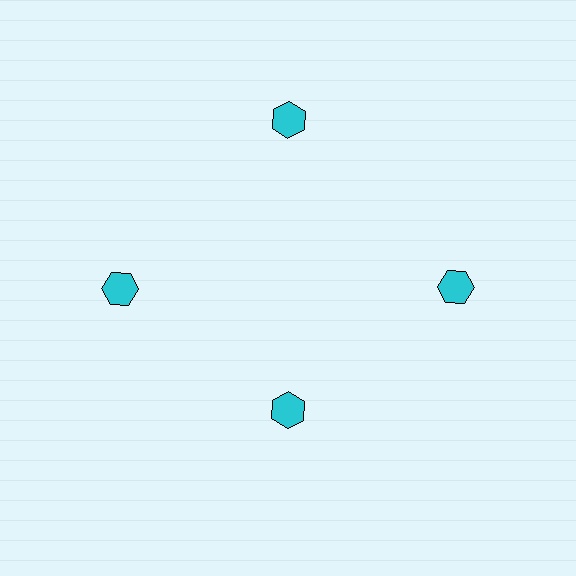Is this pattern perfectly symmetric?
No. The 4 cyan hexagons are arranged in a ring, but one element near the 6 o'clock position is pulled inward toward the center, breaking the 4-fold rotational symmetry.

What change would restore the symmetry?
The symmetry would be restored by moving it outward, back onto the ring so that all 4 hexagons sit at equal angles and equal distance from the center.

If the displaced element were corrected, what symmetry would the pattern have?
It would have 4-fold rotational symmetry — the pattern would map onto itself every 90 degrees.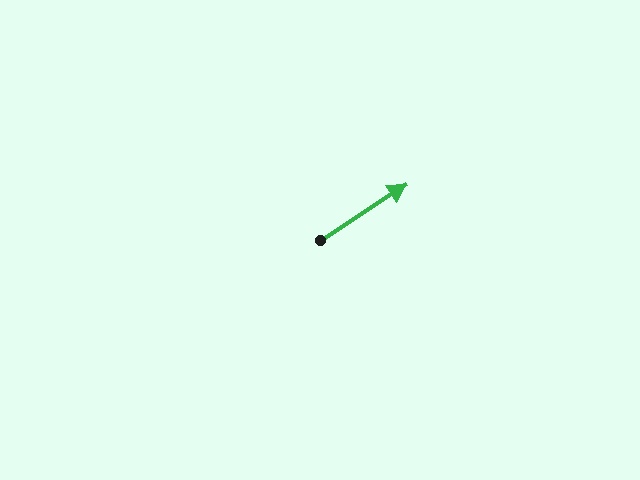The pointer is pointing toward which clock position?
Roughly 2 o'clock.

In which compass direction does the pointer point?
Northeast.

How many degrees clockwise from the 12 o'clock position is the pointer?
Approximately 57 degrees.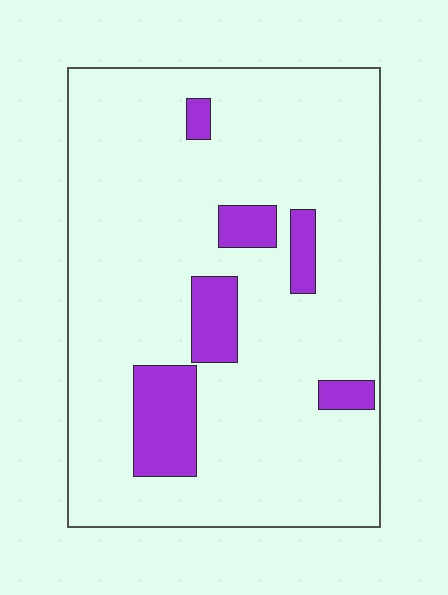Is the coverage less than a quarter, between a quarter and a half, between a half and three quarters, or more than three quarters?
Less than a quarter.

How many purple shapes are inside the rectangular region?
6.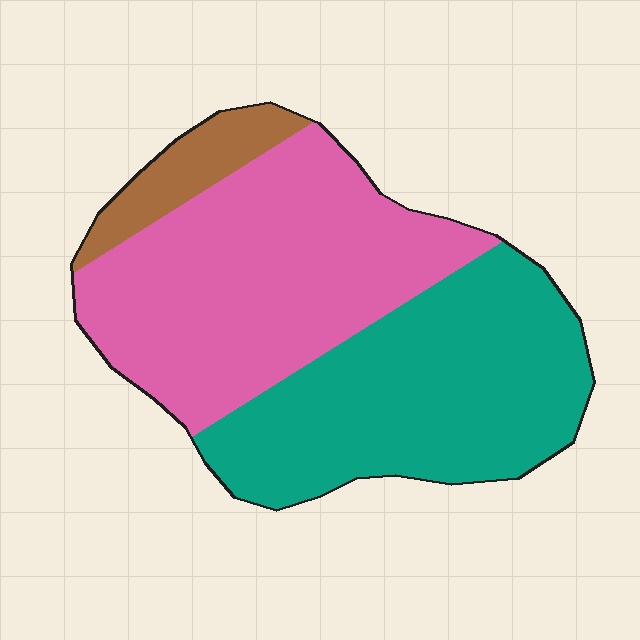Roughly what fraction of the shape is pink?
Pink covers roughly 45% of the shape.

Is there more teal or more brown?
Teal.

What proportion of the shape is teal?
Teal takes up about two fifths (2/5) of the shape.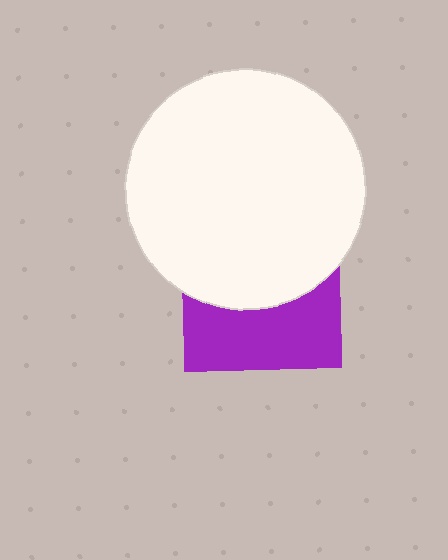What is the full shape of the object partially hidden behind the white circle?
The partially hidden object is a purple square.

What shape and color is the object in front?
The object in front is a white circle.